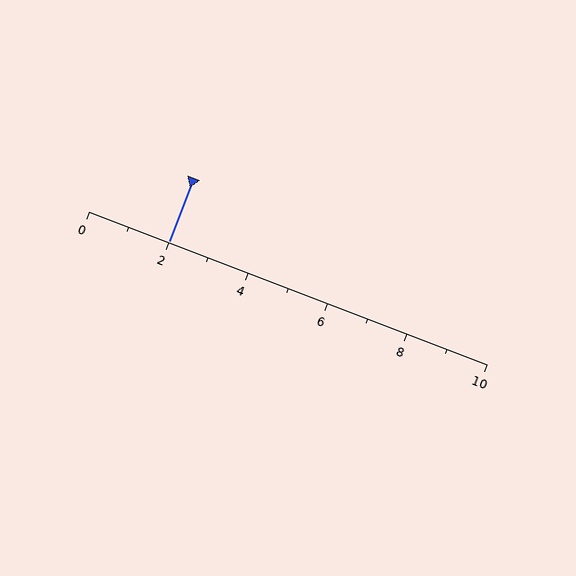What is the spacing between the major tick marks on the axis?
The major ticks are spaced 2 apart.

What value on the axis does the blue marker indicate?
The marker indicates approximately 2.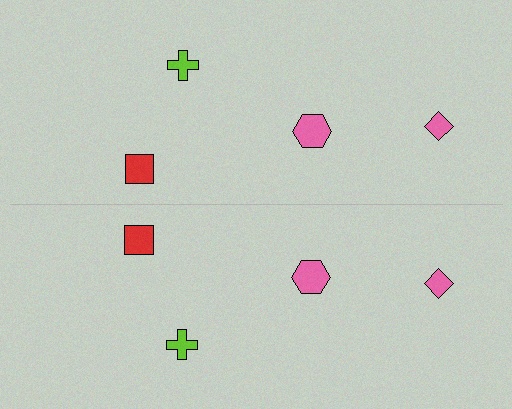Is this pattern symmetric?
Yes, this pattern has bilateral (reflection) symmetry.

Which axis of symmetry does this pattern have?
The pattern has a horizontal axis of symmetry running through the center of the image.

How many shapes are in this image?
There are 8 shapes in this image.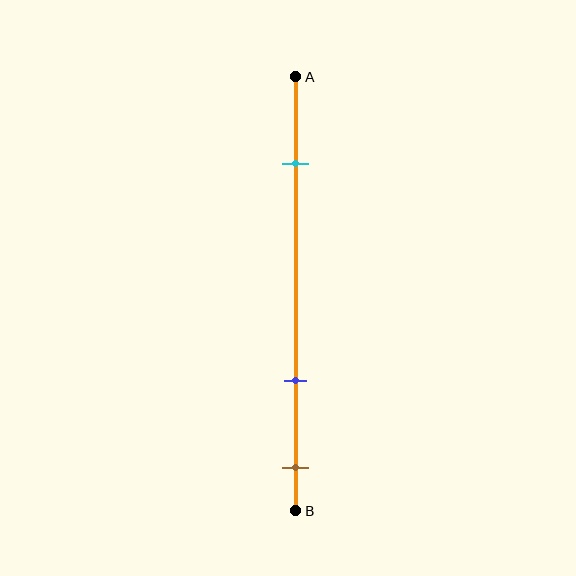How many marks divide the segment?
There are 3 marks dividing the segment.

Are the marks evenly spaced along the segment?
No, the marks are not evenly spaced.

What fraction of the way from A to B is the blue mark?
The blue mark is approximately 70% (0.7) of the way from A to B.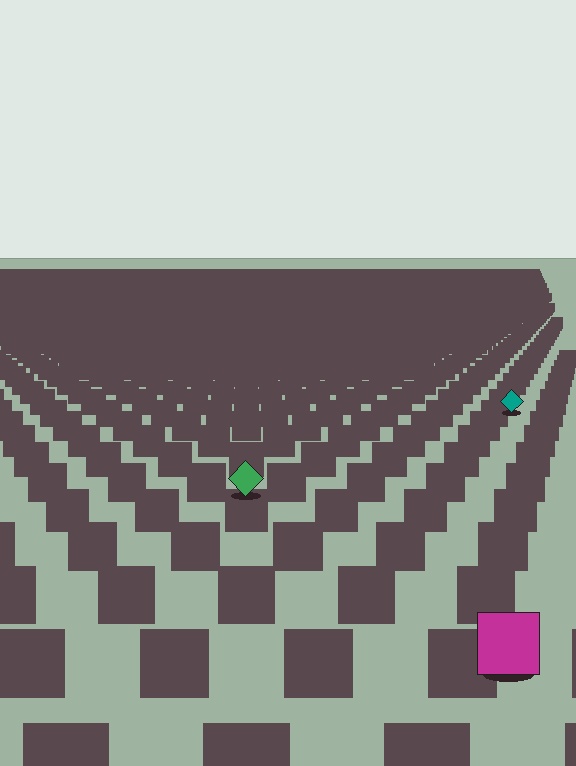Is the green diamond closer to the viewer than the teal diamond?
Yes. The green diamond is closer — you can tell from the texture gradient: the ground texture is coarser near it.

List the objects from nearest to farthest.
From nearest to farthest: the magenta square, the green diamond, the teal diamond.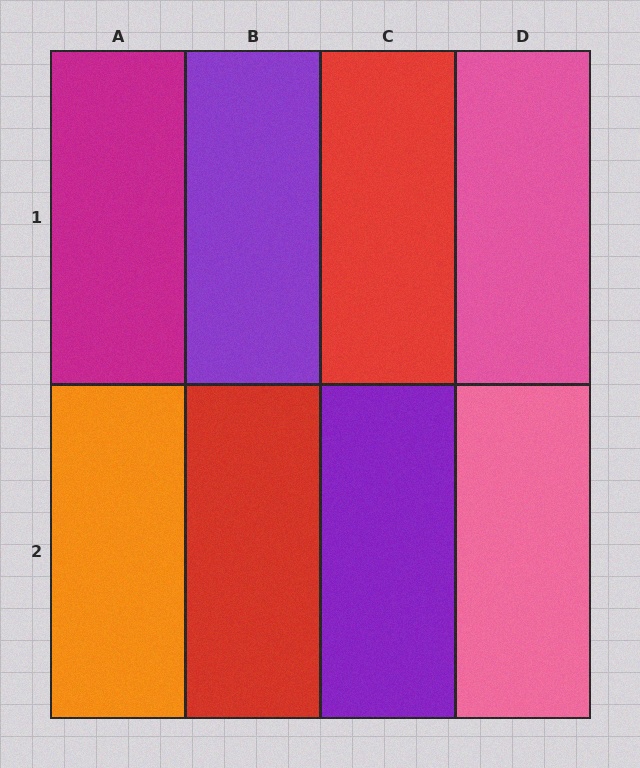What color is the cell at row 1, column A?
Magenta.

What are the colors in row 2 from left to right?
Orange, red, purple, pink.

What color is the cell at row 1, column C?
Red.